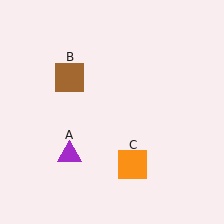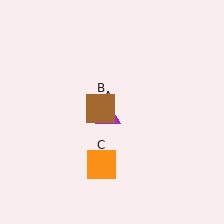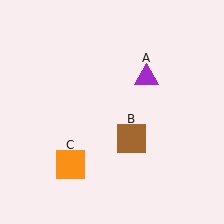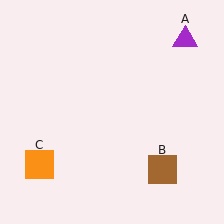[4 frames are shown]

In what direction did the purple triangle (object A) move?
The purple triangle (object A) moved up and to the right.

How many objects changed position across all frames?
3 objects changed position: purple triangle (object A), brown square (object B), orange square (object C).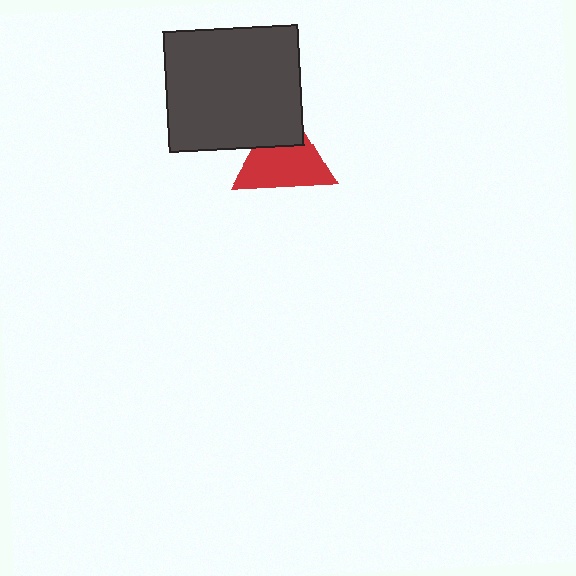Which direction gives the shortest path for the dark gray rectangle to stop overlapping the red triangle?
Moving up gives the shortest separation.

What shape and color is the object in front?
The object in front is a dark gray rectangle.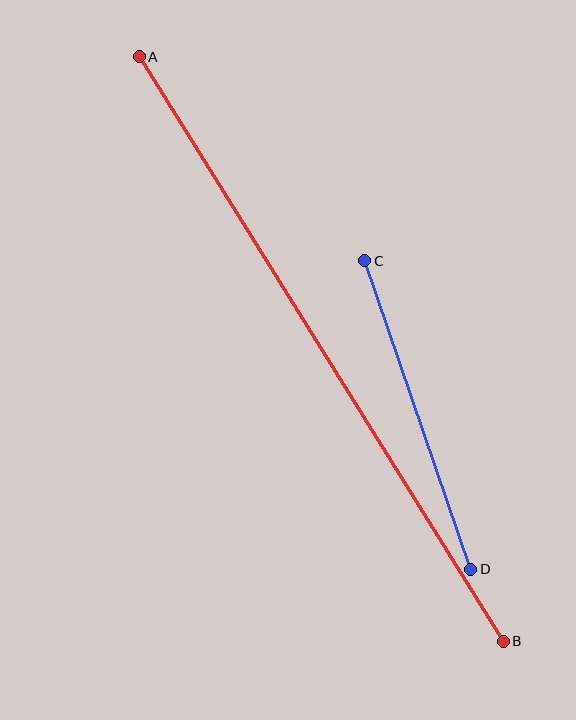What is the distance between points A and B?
The distance is approximately 688 pixels.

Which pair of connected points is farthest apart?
Points A and B are farthest apart.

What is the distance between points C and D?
The distance is approximately 326 pixels.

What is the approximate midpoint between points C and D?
The midpoint is at approximately (418, 415) pixels.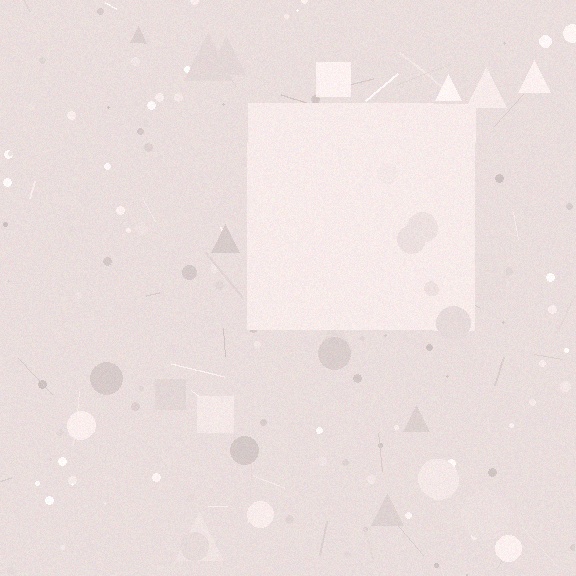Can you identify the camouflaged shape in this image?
The camouflaged shape is a square.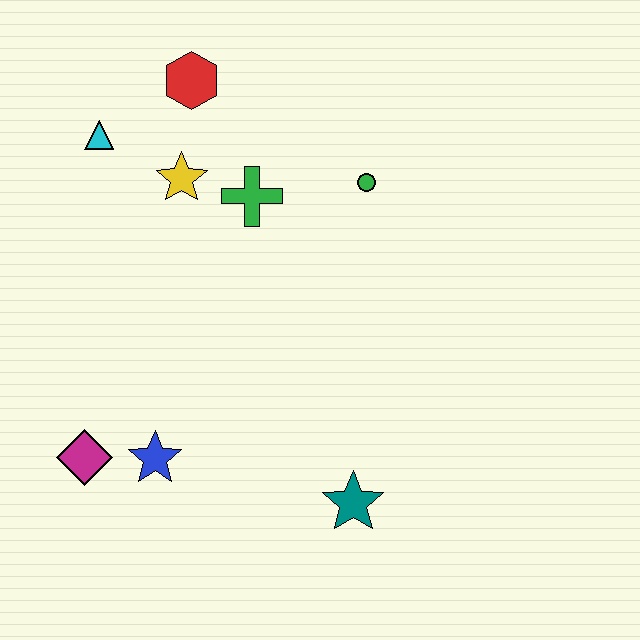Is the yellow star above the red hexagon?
No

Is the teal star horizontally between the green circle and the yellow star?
Yes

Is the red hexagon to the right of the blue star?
Yes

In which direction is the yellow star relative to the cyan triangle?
The yellow star is to the right of the cyan triangle.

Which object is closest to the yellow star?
The green cross is closest to the yellow star.